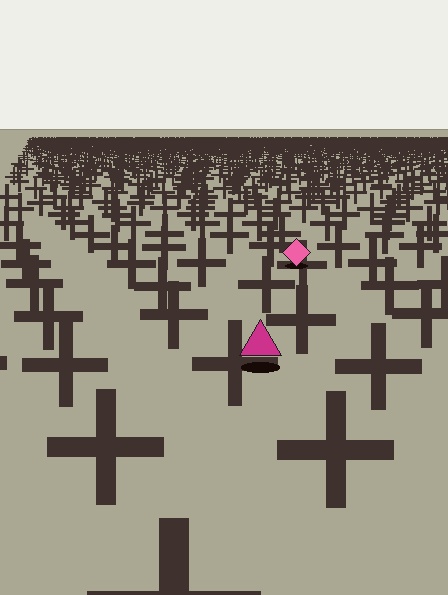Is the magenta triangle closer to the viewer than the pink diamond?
Yes. The magenta triangle is closer — you can tell from the texture gradient: the ground texture is coarser near it.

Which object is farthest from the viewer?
The pink diamond is farthest from the viewer. It appears smaller and the ground texture around it is denser.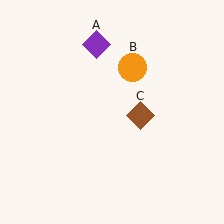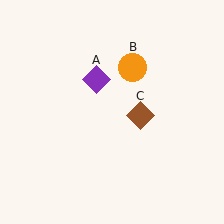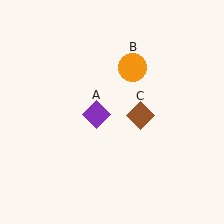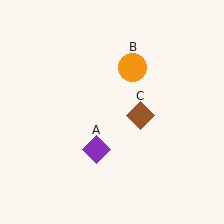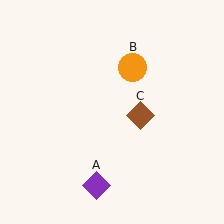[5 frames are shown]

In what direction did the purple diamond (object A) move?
The purple diamond (object A) moved down.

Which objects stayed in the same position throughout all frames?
Orange circle (object B) and brown diamond (object C) remained stationary.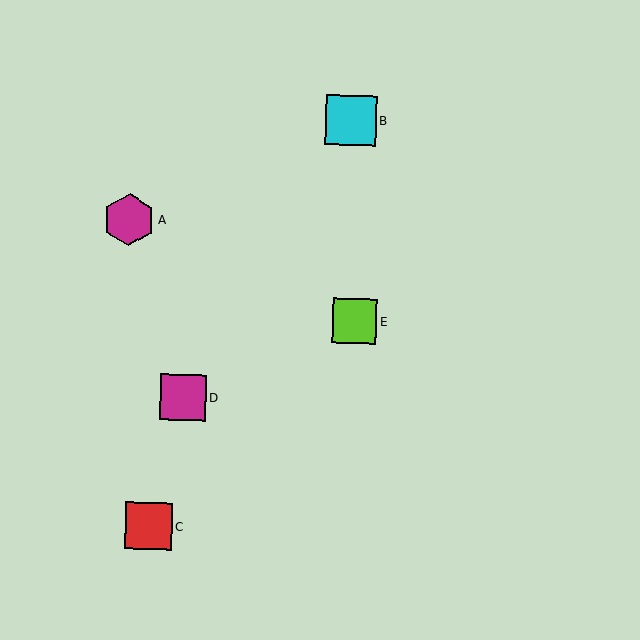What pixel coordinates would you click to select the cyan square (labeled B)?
Click at (351, 120) to select the cyan square B.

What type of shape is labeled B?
Shape B is a cyan square.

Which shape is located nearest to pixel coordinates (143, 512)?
The red square (labeled C) at (149, 526) is nearest to that location.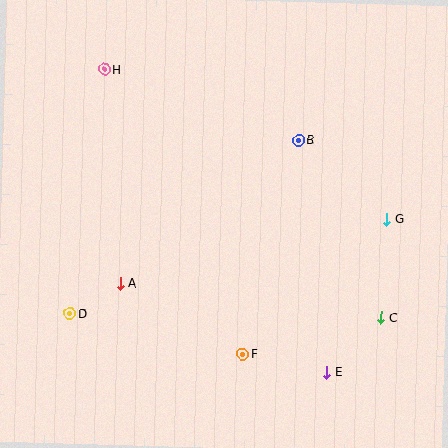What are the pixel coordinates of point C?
Point C is at (381, 317).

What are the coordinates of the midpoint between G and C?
The midpoint between G and C is at (384, 268).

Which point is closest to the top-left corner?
Point H is closest to the top-left corner.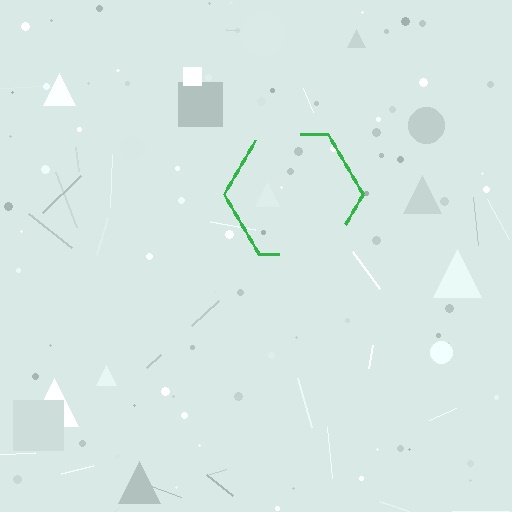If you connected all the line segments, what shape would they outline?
They would outline a hexagon.